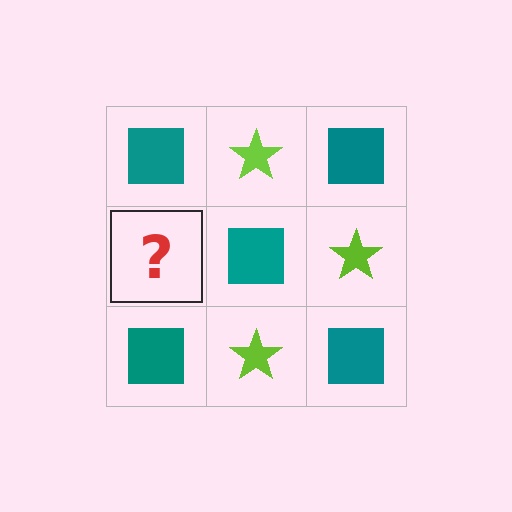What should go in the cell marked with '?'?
The missing cell should contain a lime star.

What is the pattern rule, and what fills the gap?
The rule is that it alternates teal square and lime star in a checkerboard pattern. The gap should be filled with a lime star.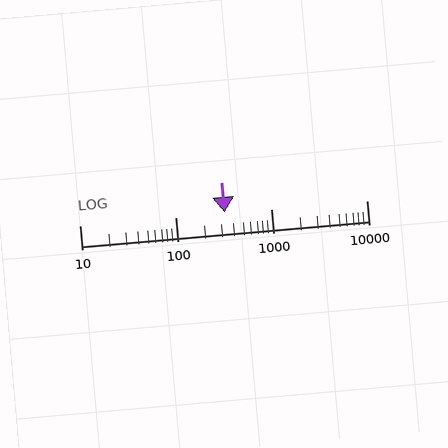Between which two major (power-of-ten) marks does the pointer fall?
The pointer is between 100 and 1000.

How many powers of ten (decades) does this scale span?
The scale spans 3 decades, from 10 to 10000.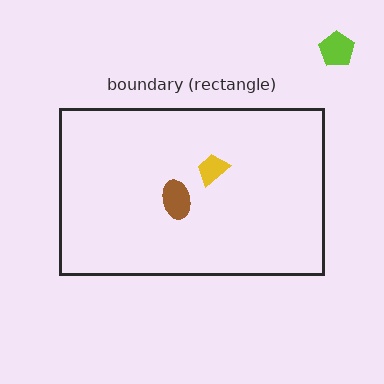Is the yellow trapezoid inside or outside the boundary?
Inside.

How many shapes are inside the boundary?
2 inside, 1 outside.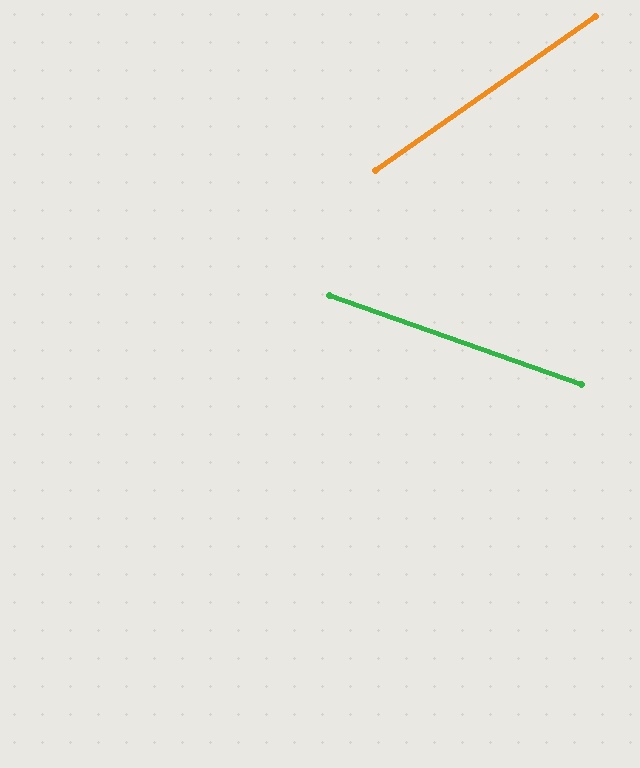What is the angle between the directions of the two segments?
Approximately 54 degrees.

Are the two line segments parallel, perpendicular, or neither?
Neither parallel nor perpendicular — they differ by about 54°.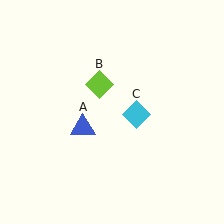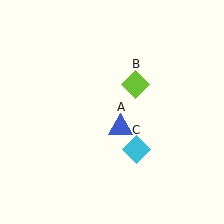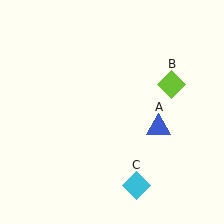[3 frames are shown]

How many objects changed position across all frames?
3 objects changed position: blue triangle (object A), lime diamond (object B), cyan diamond (object C).